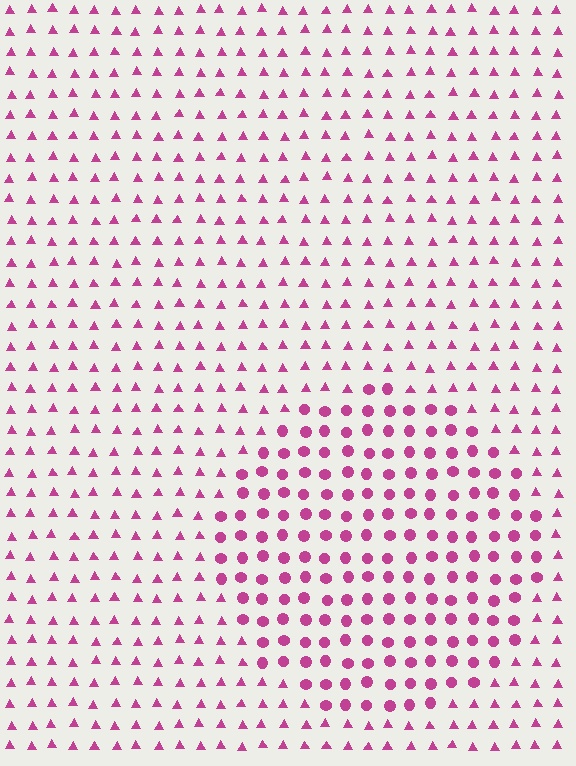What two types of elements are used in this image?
The image uses circles inside the circle region and triangles outside it.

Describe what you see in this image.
The image is filled with small magenta elements arranged in a uniform grid. A circle-shaped region contains circles, while the surrounding area contains triangles. The boundary is defined purely by the change in element shape.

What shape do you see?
I see a circle.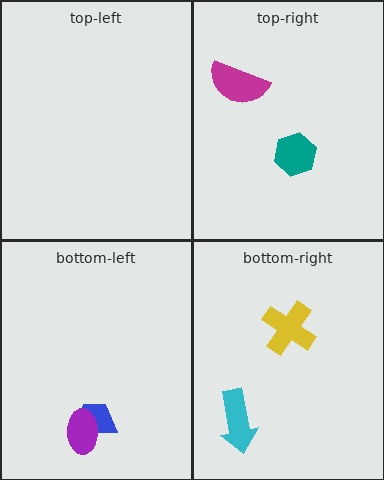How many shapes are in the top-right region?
2.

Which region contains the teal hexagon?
The top-right region.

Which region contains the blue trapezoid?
The bottom-left region.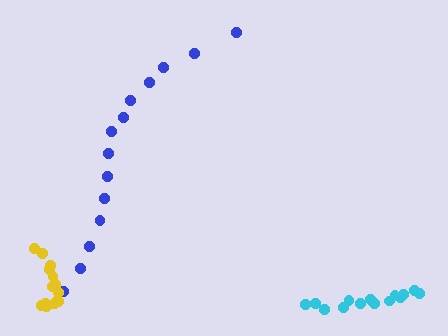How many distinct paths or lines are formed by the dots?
There are 3 distinct paths.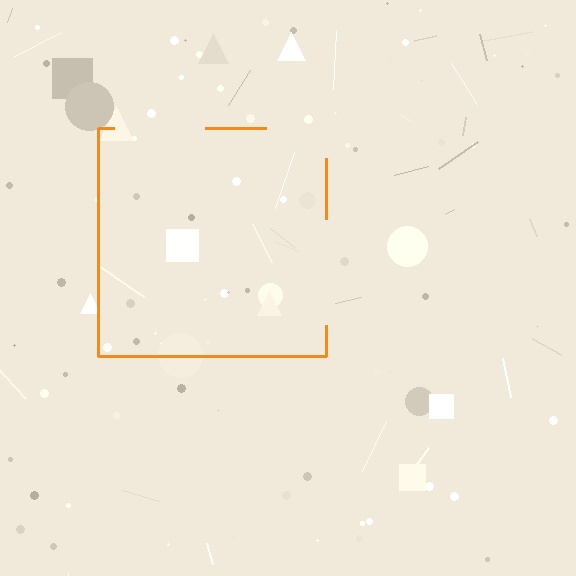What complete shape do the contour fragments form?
The contour fragments form a square.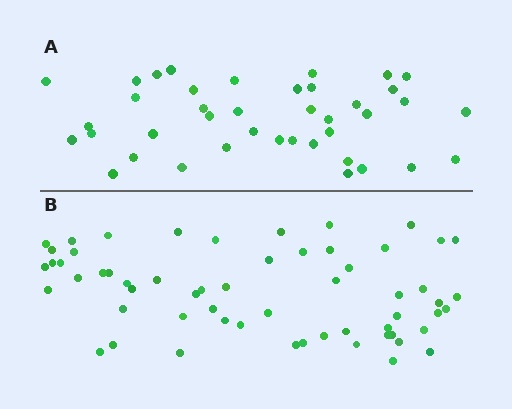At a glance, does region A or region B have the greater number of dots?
Region B (the bottom region) has more dots.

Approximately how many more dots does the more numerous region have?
Region B has approximately 20 more dots than region A.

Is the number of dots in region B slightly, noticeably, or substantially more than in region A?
Region B has substantially more. The ratio is roughly 1.5 to 1.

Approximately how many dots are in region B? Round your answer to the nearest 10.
About 60 dots. (The exact count is 59, which rounds to 60.)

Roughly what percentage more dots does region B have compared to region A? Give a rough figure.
About 50% more.